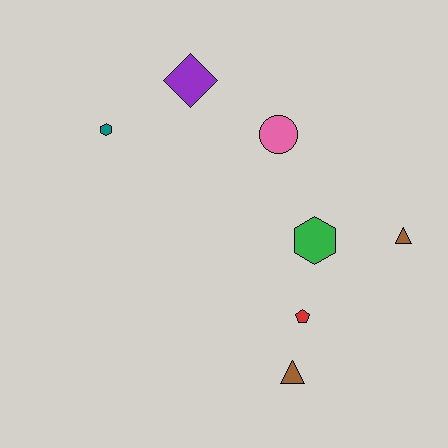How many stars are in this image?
There are no stars.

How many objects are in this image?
There are 7 objects.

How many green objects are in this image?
There is 1 green object.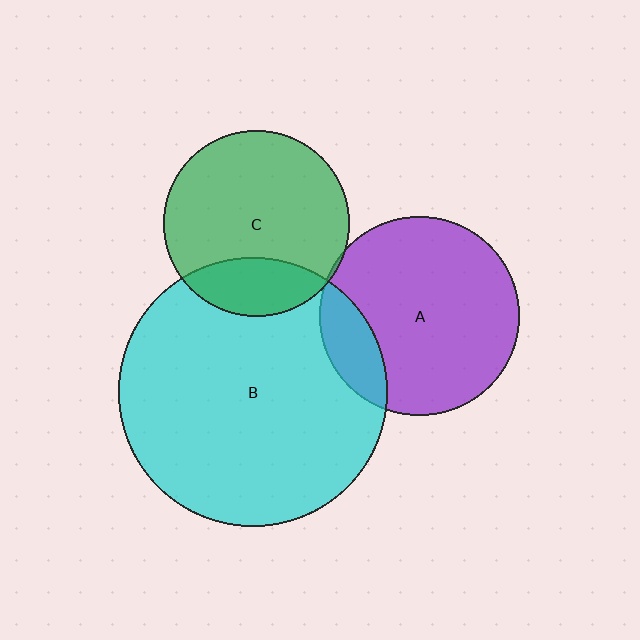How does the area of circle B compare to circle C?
Approximately 2.1 times.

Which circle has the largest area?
Circle B (cyan).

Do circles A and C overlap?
Yes.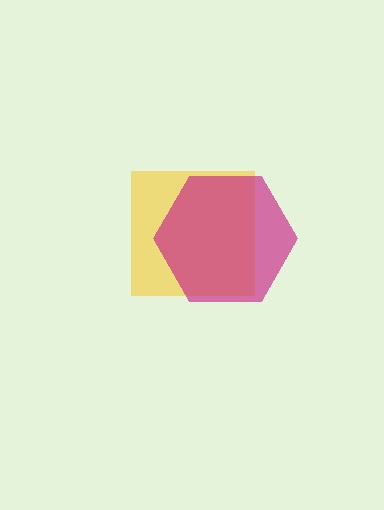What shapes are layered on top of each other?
The layered shapes are: a yellow square, a magenta hexagon.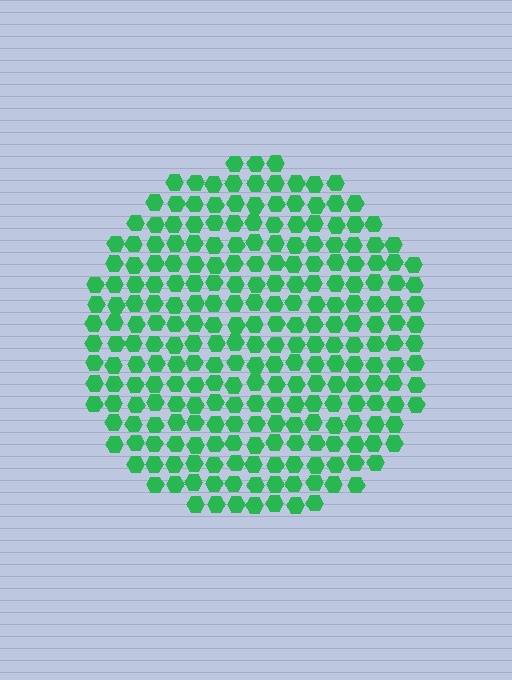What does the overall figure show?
The overall figure shows a circle.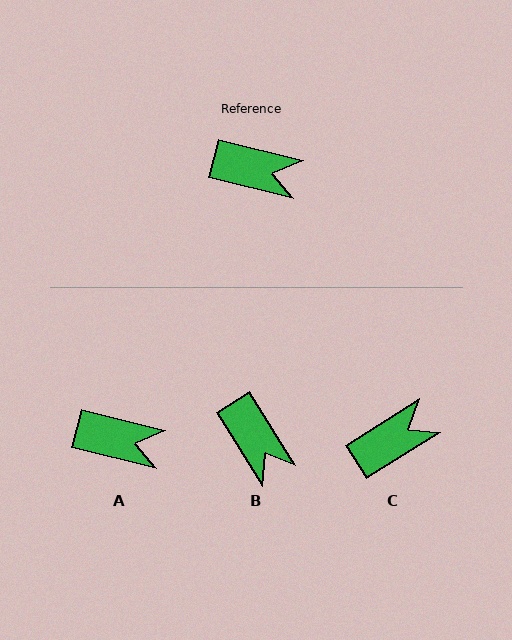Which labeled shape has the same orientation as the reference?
A.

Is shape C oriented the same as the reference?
No, it is off by about 46 degrees.